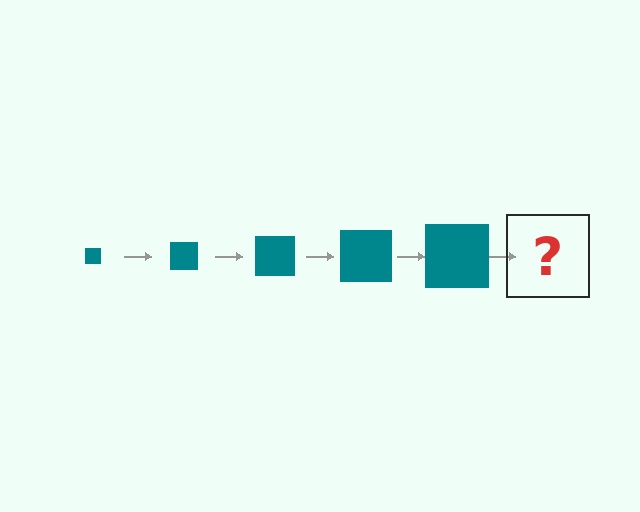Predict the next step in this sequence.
The next step is a teal square, larger than the previous one.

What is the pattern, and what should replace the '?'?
The pattern is that the square gets progressively larger each step. The '?' should be a teal square, larger than the previous one.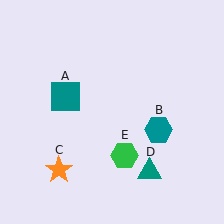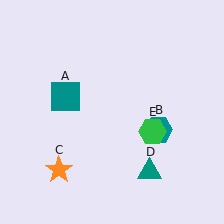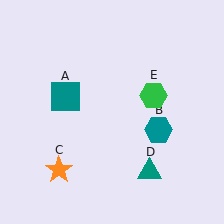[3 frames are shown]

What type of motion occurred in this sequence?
The green hexagon (object E) rotated counterclockwise around the center of the scene.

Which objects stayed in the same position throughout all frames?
Teal square (object A) and teal hexagon (object B) and orange star (object C) and teal triangle (object D) remained stationary.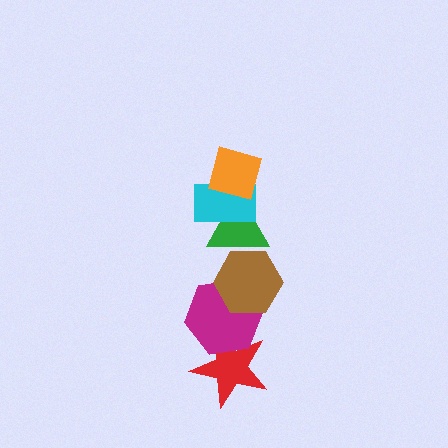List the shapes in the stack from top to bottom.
From top to bottom: the orange diamond, the cyan rectangle, the green triangle, the brown hexagon, the magenta hexagon, the red star.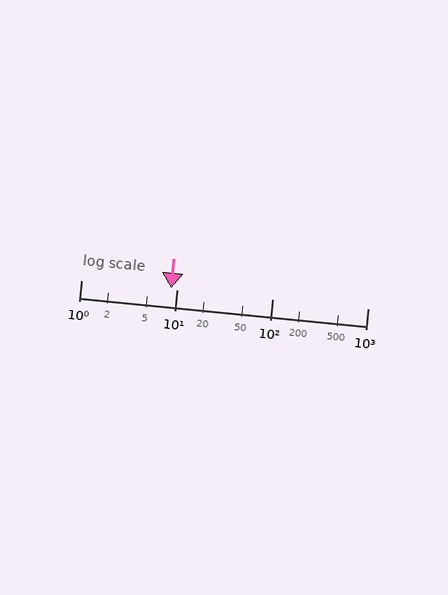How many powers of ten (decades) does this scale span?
The scale spans 3 decades, from 1 to 1000.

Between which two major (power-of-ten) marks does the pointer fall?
The pointer is between 1 and 10.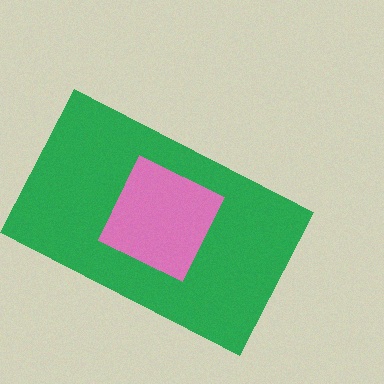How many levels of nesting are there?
2.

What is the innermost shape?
The pink diamond.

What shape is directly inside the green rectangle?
The pink diamond.